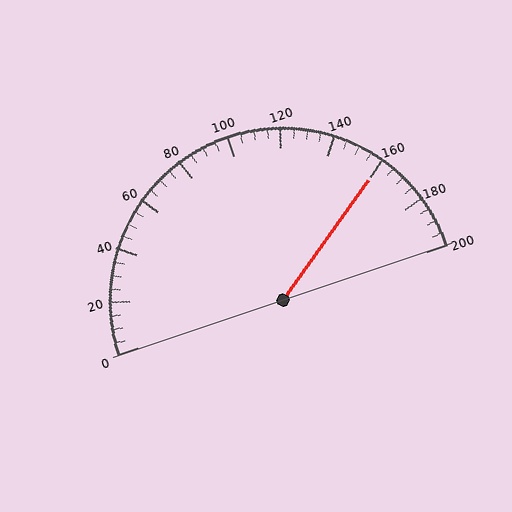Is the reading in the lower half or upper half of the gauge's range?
The reading is in the upper half of the range (0 to 200).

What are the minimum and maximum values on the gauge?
The gauge ranges from 0 to 200.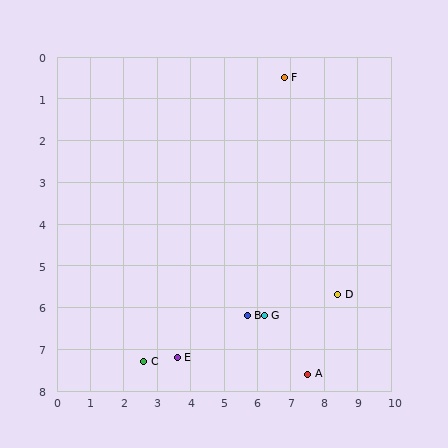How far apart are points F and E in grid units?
Points F and E are about 7.4 grid units apart.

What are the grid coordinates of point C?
Point C is at approximately (2.6, 7.3).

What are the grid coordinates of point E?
Point E is at approximately (3.6, 7.2).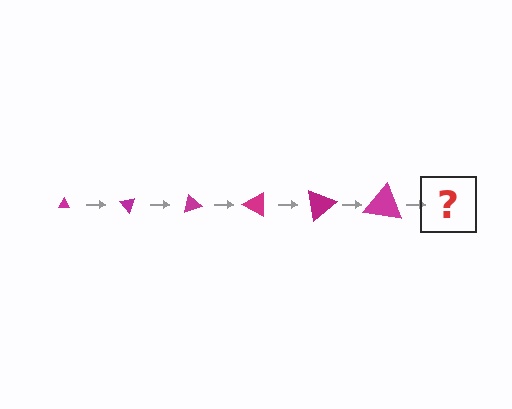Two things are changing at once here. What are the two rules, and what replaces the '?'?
The two rules are that the triangle grows larger each step and it rotates 50 degrees each step. The '?' should be a triangle, larger than the previous one and rotated 300 degrees from the start.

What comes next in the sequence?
The next element should be a triangle, larger than the previous one and rotated 300 degrees from the start.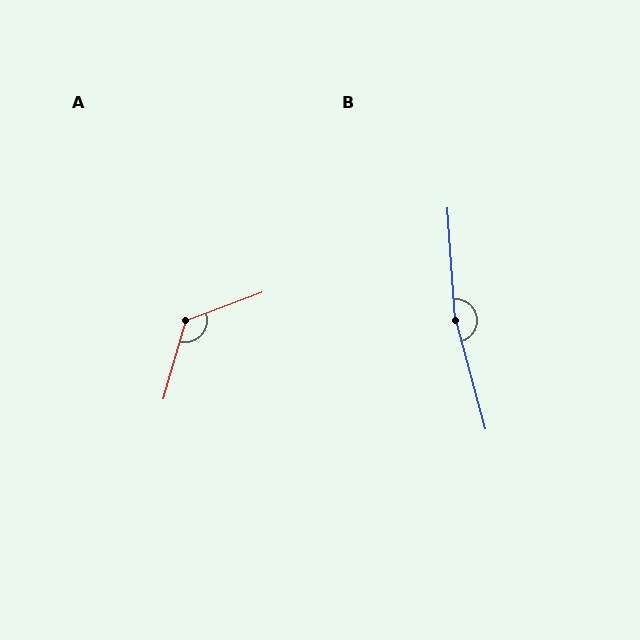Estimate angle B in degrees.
Approximately 168 degrees.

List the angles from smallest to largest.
A (126°), B (168°).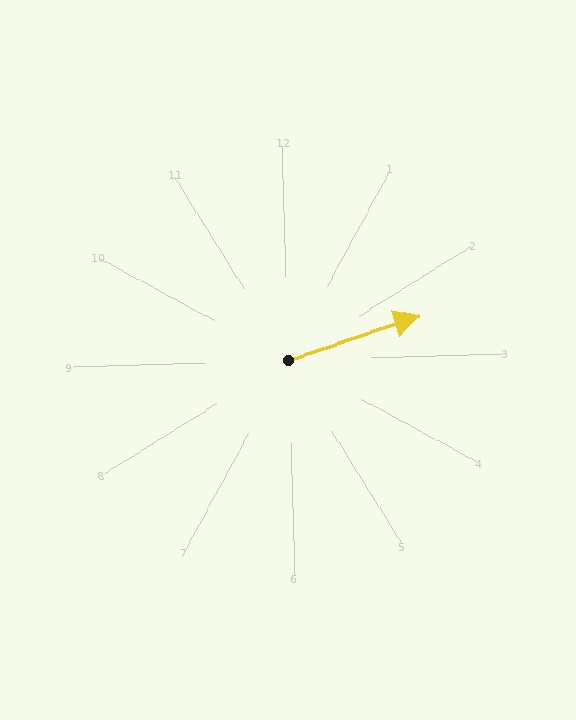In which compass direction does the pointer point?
East.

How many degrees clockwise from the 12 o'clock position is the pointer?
Approximately 73 degrees.